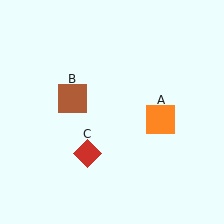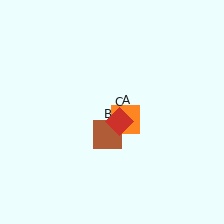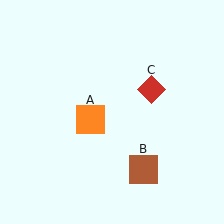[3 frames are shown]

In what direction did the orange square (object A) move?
The orange square (object A) moved left.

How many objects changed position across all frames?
3 objects changed position: orange square (object A), brown square (object B), red diamond (object C).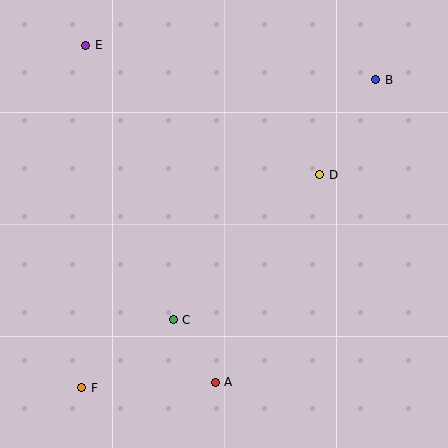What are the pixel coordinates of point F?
Point F is at (82, 388).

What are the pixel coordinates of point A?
Point A is at (215, 382).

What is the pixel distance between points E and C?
The distance between E and C is 288 pixels.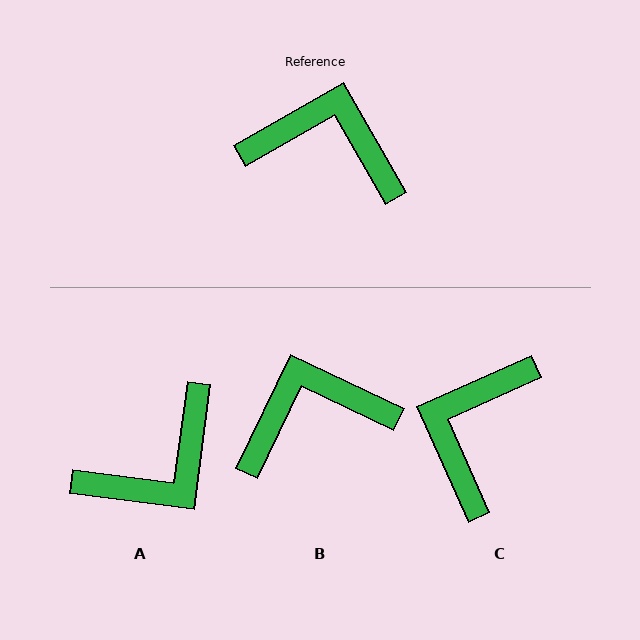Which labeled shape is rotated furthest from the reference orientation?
A, about 127 degrees away.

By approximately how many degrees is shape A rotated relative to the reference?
Approximately 127 degrees clockwise.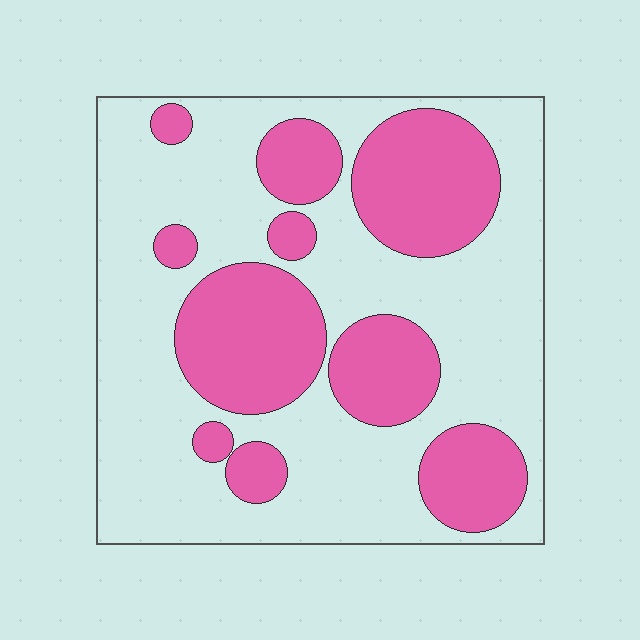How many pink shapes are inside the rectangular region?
10.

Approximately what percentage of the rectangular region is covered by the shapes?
Approximately 35%.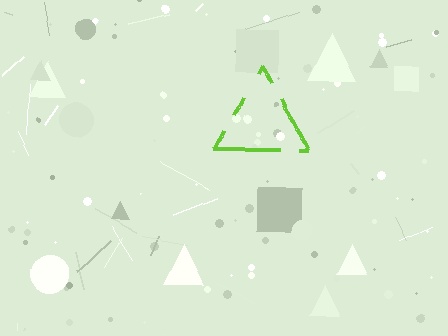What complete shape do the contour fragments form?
The contour fragments form a triangle.